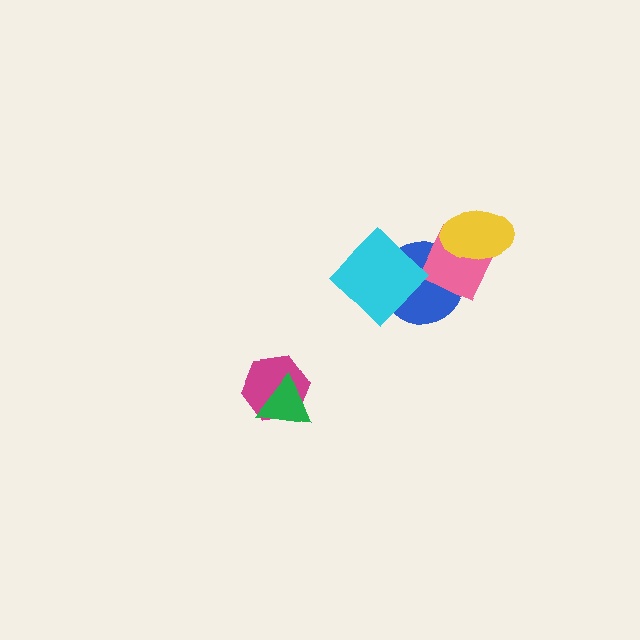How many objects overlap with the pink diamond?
2 objects overlap with the pink diamond.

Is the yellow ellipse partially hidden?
No, no other shape covers it.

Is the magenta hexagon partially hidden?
Yes, it is partially covered by another shape.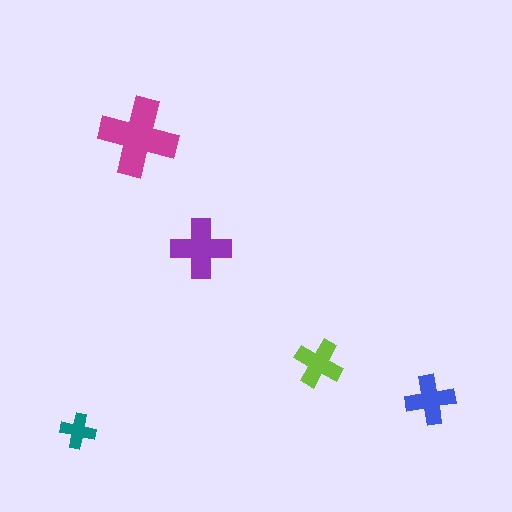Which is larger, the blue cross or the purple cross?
The purple one.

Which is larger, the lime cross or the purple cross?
The purple one.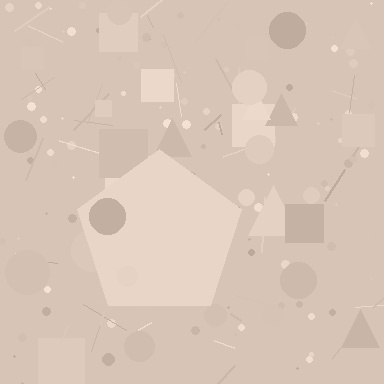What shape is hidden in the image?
A pentagon is hidden in the image.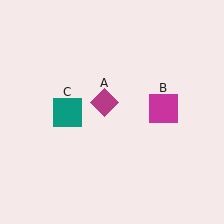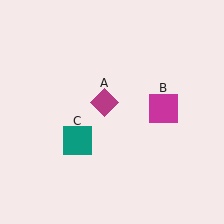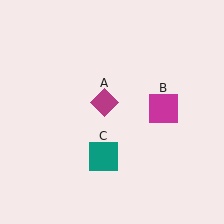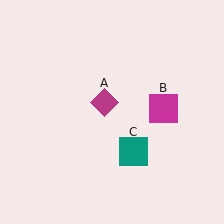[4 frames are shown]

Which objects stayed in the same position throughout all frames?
Magenta diamond (object A) and magenta square (object B) remained stationary.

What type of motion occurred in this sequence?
The teal square (object C) rotated counterclockwise around the center of the scene.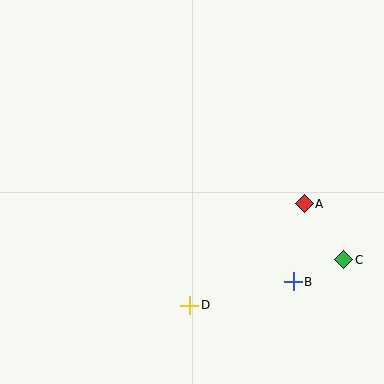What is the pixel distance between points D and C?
The distance between D and C is 160 pixels.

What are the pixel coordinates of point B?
Point B is at (293, 282).